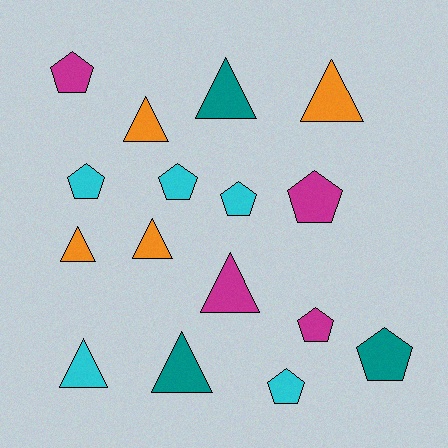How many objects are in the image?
There are 16 objects.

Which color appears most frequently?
Cyan, with 5 objects.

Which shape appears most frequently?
Pentagon, with 8 objects.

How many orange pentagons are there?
There are no orange pentagons.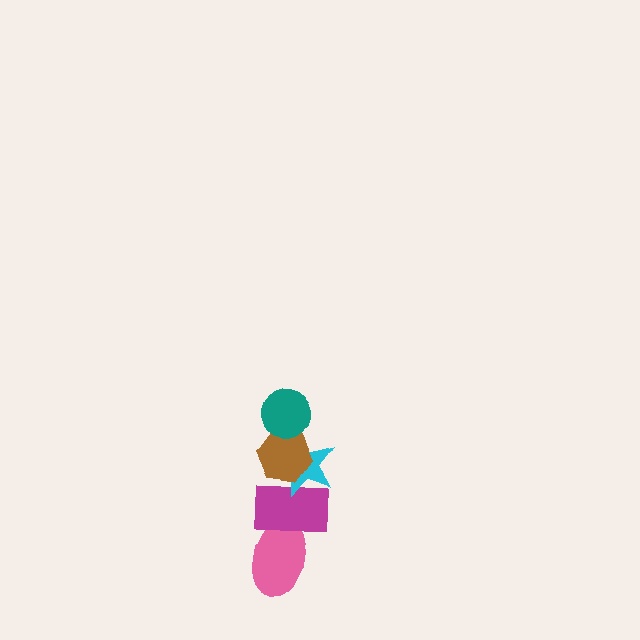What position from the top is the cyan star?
The cyan star is 3rd from the top.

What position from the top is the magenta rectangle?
The magenta rectangle is 4th from the top.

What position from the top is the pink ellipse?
The pink ellipse is 5th from the top.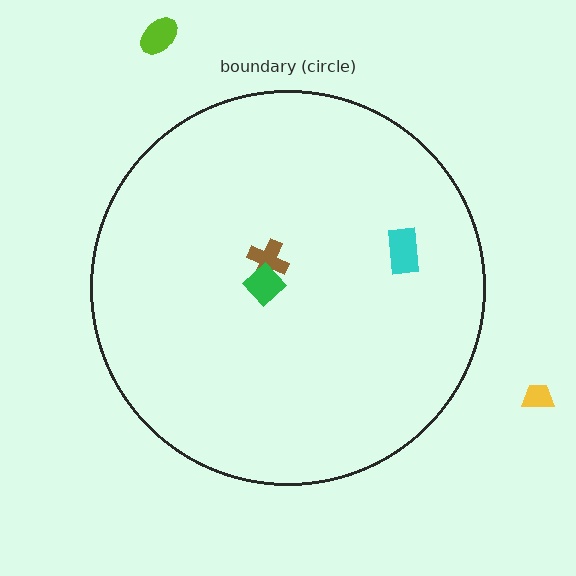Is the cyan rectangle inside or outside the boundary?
Inside.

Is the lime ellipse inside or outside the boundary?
Outside.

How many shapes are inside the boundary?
3 inside, 2 outside.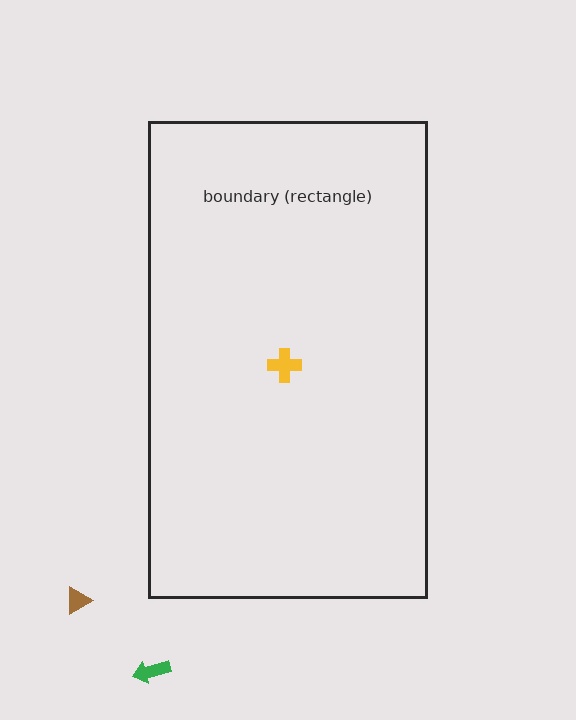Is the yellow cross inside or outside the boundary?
Inside.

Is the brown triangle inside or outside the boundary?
Outside.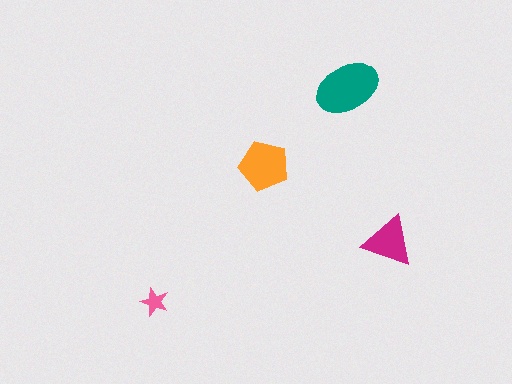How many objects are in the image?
There are 4 objects in the image.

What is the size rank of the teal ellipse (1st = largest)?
1st.